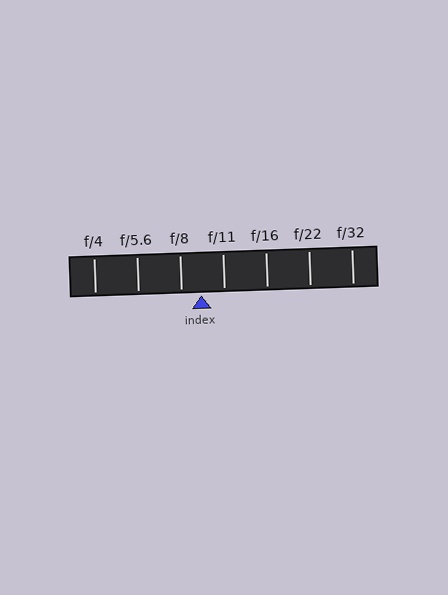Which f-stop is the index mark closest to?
The index mark is closest to f/8.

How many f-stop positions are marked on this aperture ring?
There are 7 f-stop positions marked.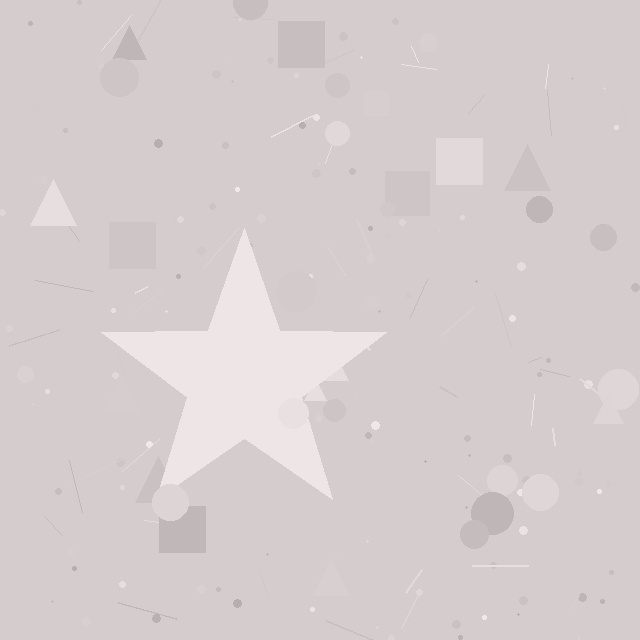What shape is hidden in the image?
A star is hidden in the image.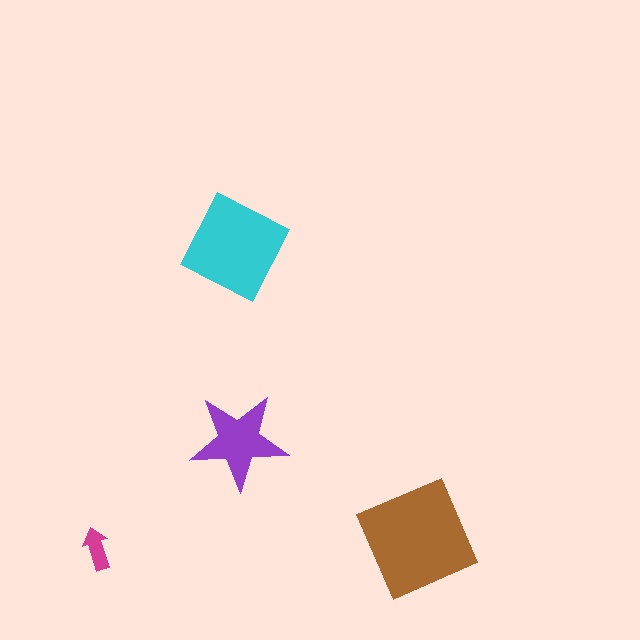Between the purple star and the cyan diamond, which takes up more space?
The cyan diamond.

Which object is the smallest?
The magenta arrow.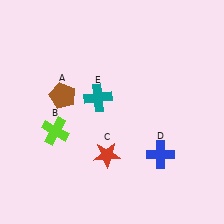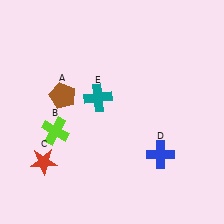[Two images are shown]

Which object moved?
The red star (C) moved left.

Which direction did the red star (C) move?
The red star (C) moved left.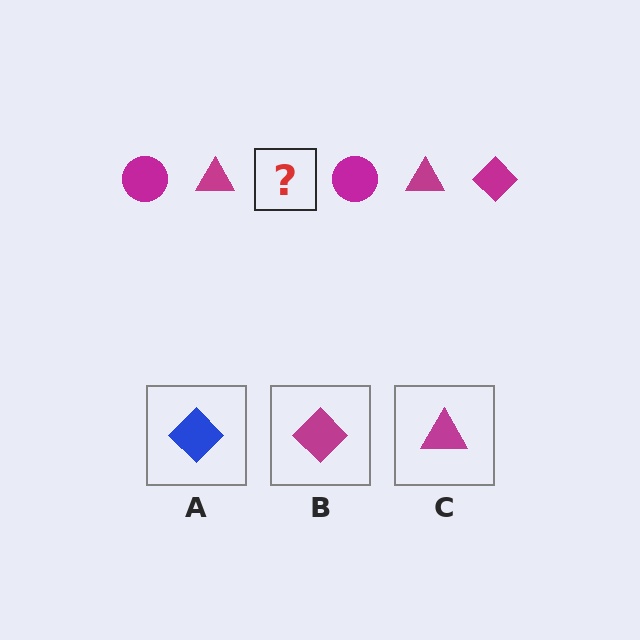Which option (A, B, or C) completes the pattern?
B.